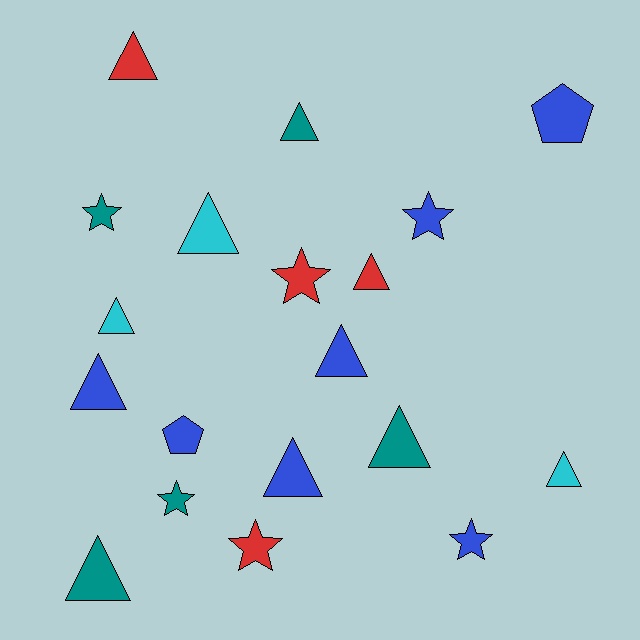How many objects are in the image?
There are 19 objects.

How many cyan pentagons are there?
There are no cyan pentagons.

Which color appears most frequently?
Blue, with 7 objects.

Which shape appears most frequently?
Triangle, with 11 objects.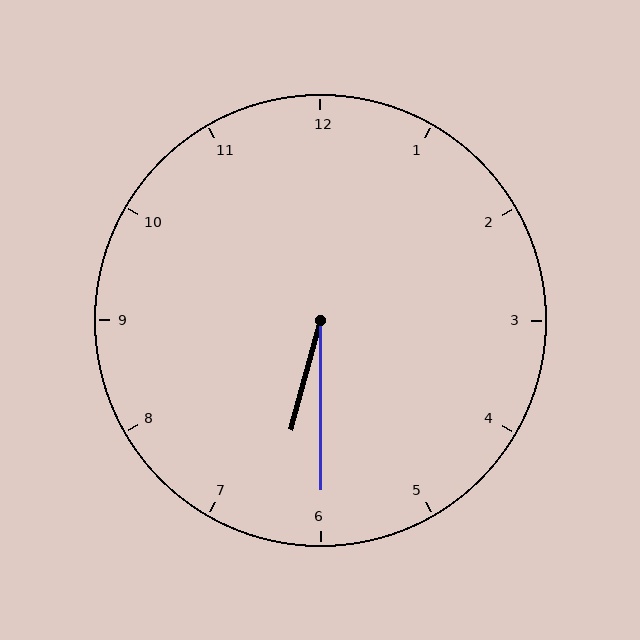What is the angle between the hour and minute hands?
Approximately 15 degrees.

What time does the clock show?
6:30.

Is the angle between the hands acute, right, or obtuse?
It is acute.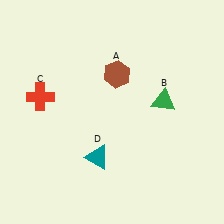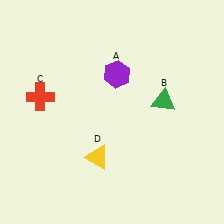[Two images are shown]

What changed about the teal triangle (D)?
In Image 1, D is teal. In Image 2, it changed to yellow.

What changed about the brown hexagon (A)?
In Image 1, A is brown. In Image 2, it changed to purple.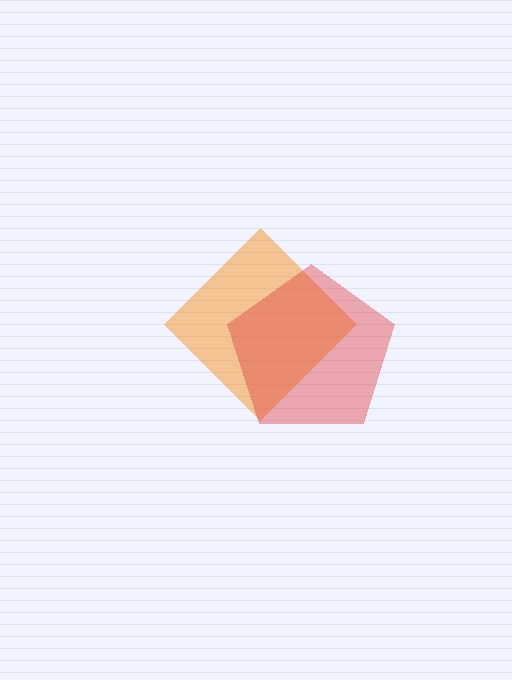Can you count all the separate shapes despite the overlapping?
Yes, there are 2 separate shapes.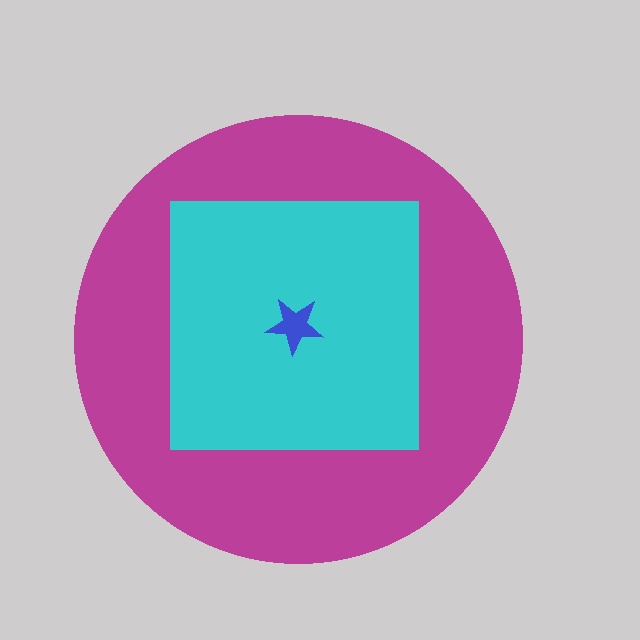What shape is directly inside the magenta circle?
The cyan square.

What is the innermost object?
The blue star.